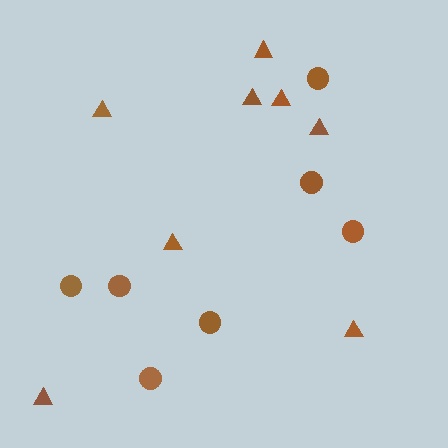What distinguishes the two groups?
There are 2 groups: one group of triangles (8) and one group of circles (7).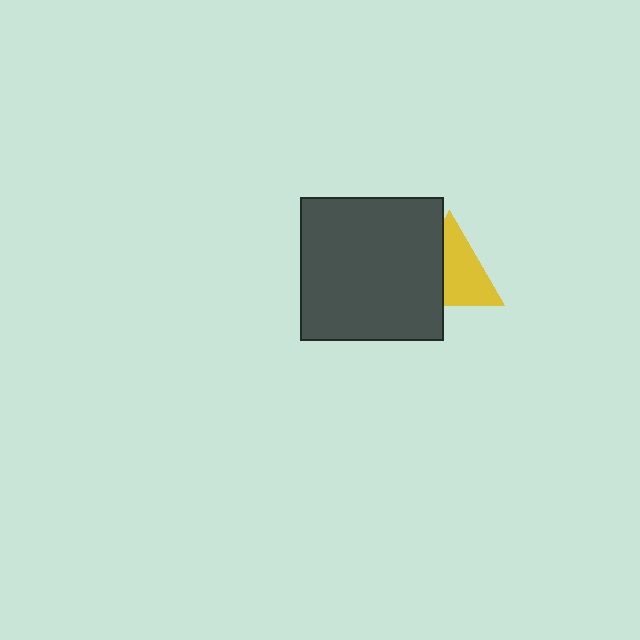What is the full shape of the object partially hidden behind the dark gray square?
The partially hidden object is a yellow triangle.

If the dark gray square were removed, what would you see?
You would see the complete yellow triangle.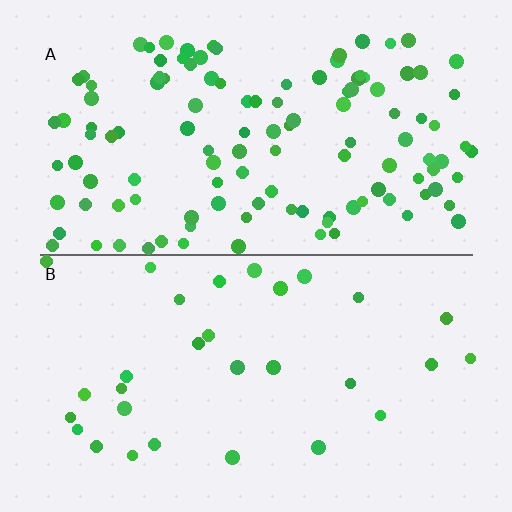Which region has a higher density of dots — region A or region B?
A (the top).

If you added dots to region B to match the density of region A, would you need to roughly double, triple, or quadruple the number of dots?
Approximately quadruple.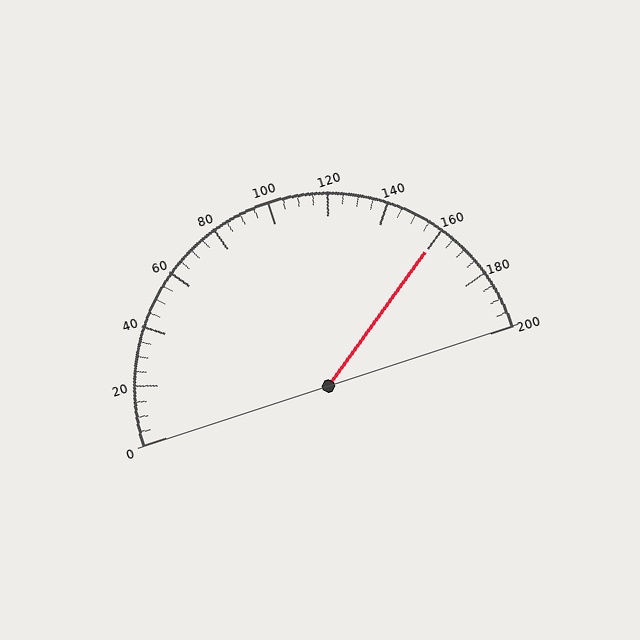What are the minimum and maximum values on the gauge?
The gauge ranges from 0 to 200.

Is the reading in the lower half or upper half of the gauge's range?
The reading is in the upper half of the range (0 to 200).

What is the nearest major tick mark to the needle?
The nearest major tick mark is 160.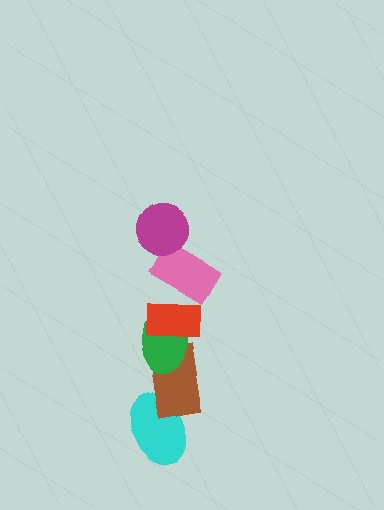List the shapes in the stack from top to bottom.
From top to bottom: the magenta circle, the pink rectangle, the red rectangle, the green ellipse, the brown rectangle, the cyan ellipse.